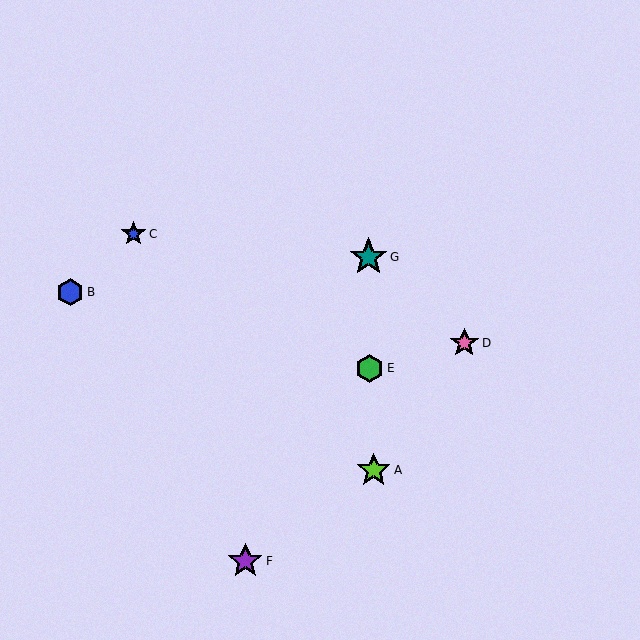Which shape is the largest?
The teal star (labeled G) is the largest.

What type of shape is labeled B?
Shape B is a blue hexagon.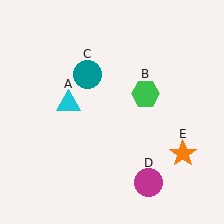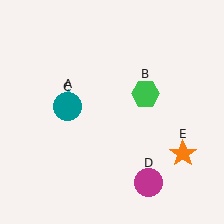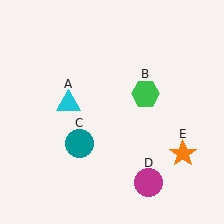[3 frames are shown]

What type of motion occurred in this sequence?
The teal circle (object C) rotated counterclockwise around the center of the scene.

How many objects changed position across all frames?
1 object changed position: teal circle (object C).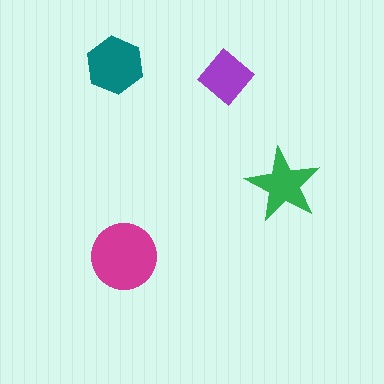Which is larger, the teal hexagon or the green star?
The teal hexagon.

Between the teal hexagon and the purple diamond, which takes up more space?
The teal hexagon.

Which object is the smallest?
The purple diamond.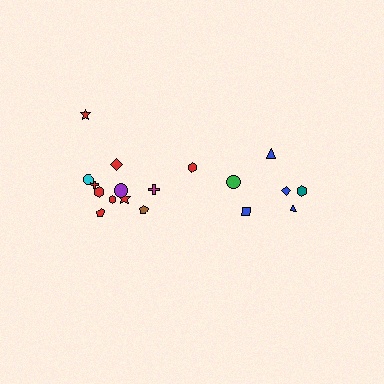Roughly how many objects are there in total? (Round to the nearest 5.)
Roughly 20 objects in total.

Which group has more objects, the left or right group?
The left group.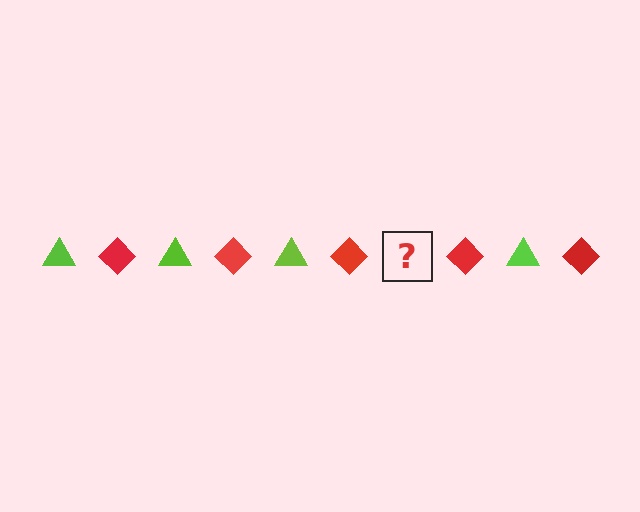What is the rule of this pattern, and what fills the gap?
The rule is that the pattern alternates between lime triangle and red diamond. The gap should be filled with a lime triangle.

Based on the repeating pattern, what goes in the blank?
The blank should be a lime triangle.